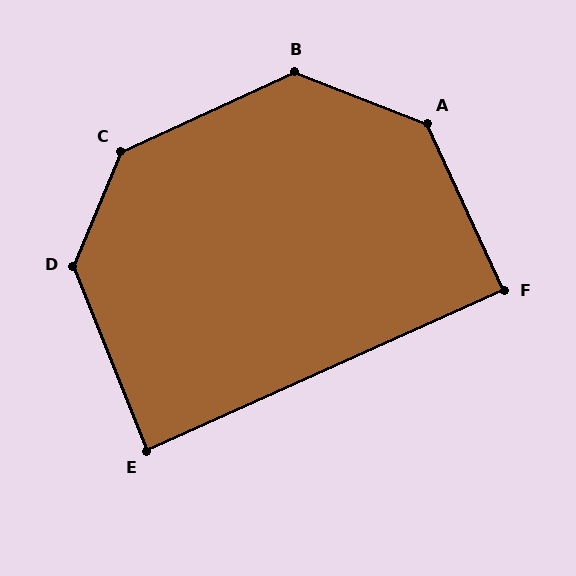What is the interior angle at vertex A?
Approximately 136 degrees (obtuse).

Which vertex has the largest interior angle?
C, at approximately 137 degrees.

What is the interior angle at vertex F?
Approximately 90 degrees (approximately right).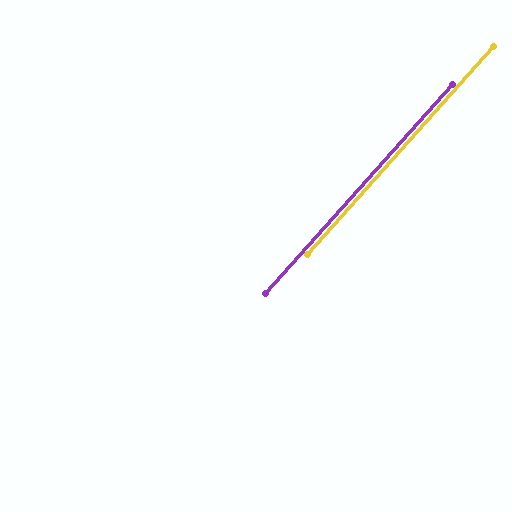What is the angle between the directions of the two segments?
Approximately 0 degrees.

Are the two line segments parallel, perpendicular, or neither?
Parallel — their directions differ by only 0.1°.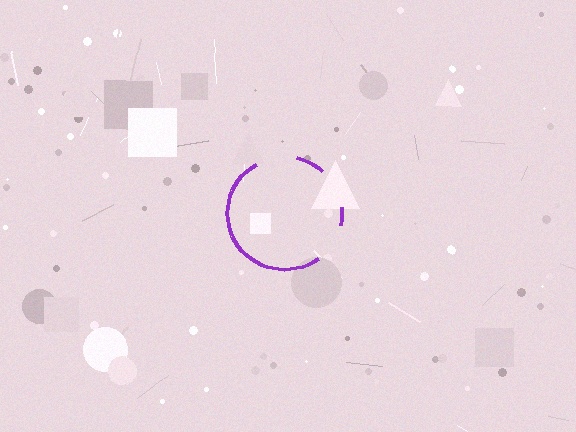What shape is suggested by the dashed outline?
The dashed outline suggests a circle.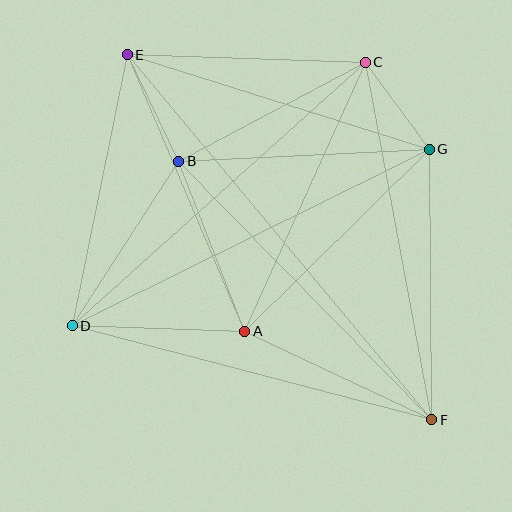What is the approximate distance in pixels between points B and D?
The distance between B and D is approximately 196 pixels.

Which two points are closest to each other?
Points C and G are closest to each other.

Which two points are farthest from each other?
Points E and F are farthest from each other.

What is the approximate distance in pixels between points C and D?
The distance between C and D is approximately 394 pixels.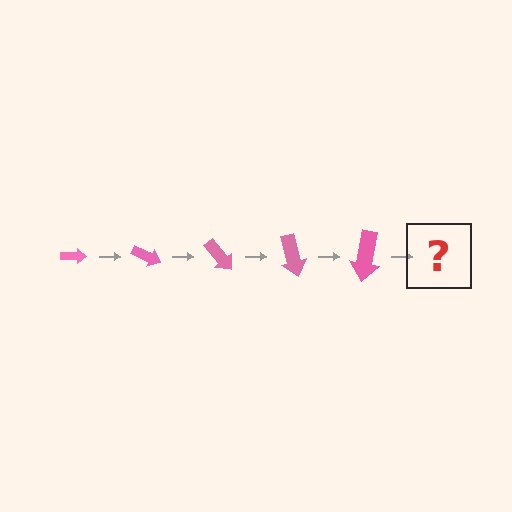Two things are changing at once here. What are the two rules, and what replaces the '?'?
The two rules are that the arrow grows larger each step and it rotates 25 degrees each step. The '?' should be an arrow, larger than the previous one and rotated 125 degrees from the start.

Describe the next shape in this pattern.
It should be an arrow, larger than the previous one and rotated 125 degrees from the start.